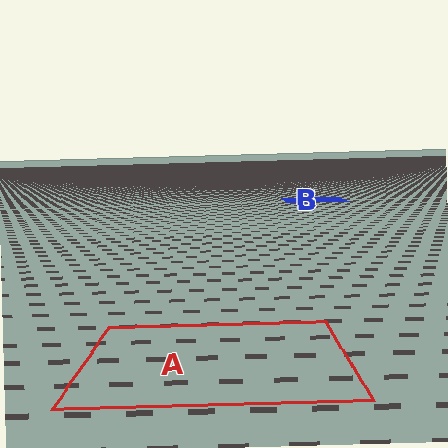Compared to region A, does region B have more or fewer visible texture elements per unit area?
Region B has more texture elements per unit area — they are packed more densely because it is farther away.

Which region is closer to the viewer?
Region A is closer. The texture elements there are larger and more spread out.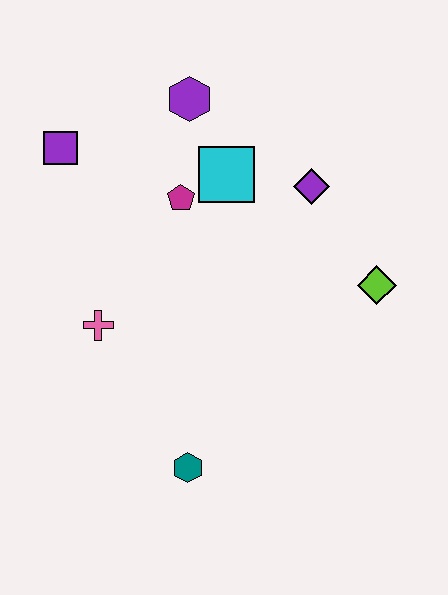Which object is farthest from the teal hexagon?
The purple hexagon is farthest from the teal hexagon.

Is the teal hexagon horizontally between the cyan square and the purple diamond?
No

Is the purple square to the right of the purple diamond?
No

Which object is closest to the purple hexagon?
The cyan square is closest to the purple hexagon.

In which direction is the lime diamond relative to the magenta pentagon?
The lime diamond is to the right of the magenta pentagon.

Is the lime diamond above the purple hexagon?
No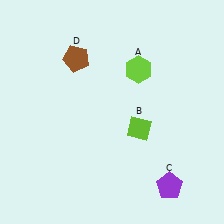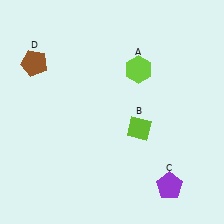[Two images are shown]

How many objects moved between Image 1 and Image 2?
1 object moved between the two images.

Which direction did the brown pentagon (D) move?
The brown pentagon (D) moved left.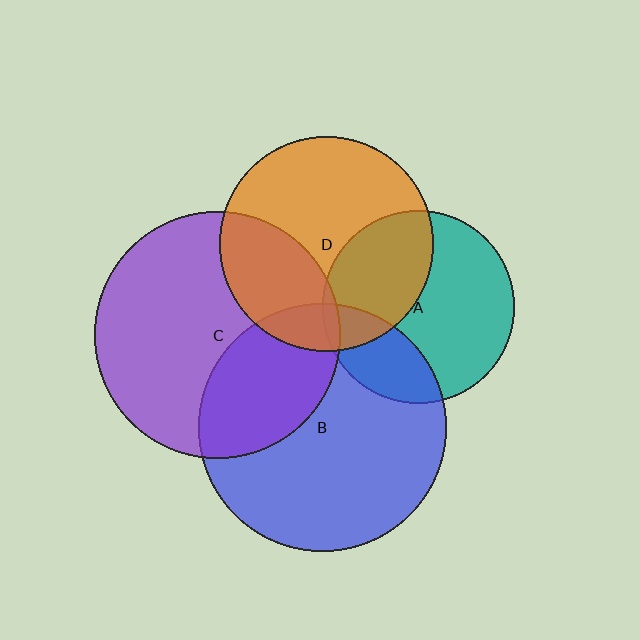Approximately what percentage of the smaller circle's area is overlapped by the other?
Approximately 5%.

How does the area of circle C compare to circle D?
Approximately 1.3 times.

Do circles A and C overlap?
Yes.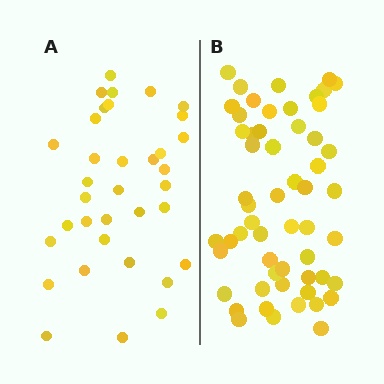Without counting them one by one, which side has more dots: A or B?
Region B (the right region) has more dots.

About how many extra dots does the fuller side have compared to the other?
Region B has approximately 20 more dots than region A.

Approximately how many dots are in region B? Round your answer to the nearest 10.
About 60 dots. (The exact count is 56, which rounds to 60.)